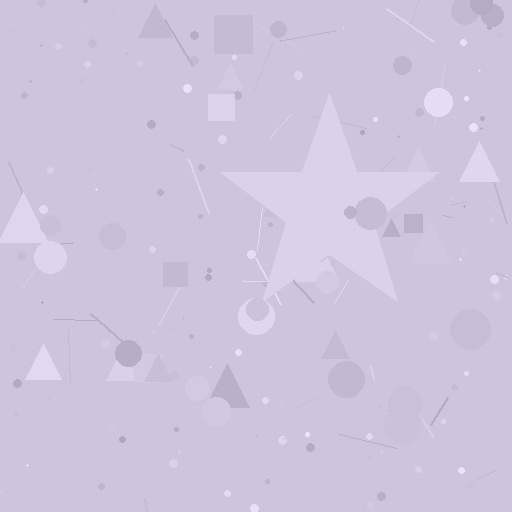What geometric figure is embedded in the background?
A star is embedded in the background.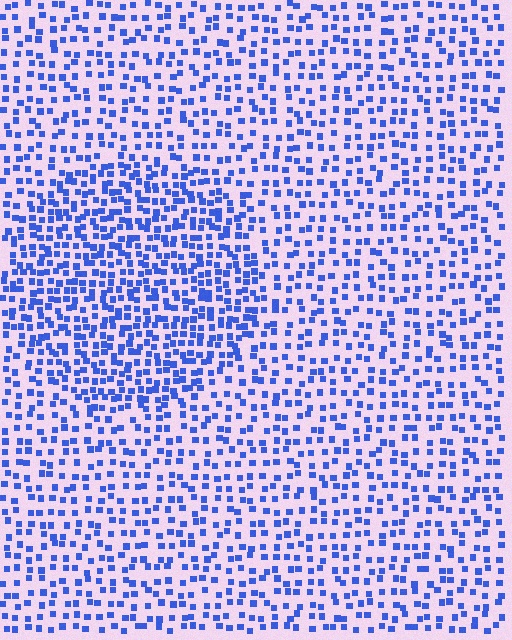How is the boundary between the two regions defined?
The boundary is defined by a change in element density (approximately 1.7x ratio). All elements are the same color, size, and shape.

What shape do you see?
I see a circle.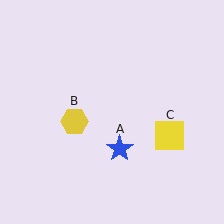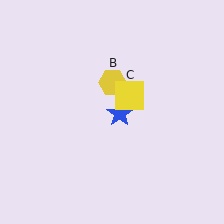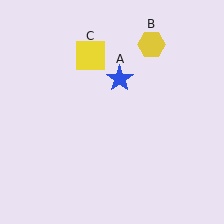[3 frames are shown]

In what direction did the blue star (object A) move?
The blue star (object A) moved up.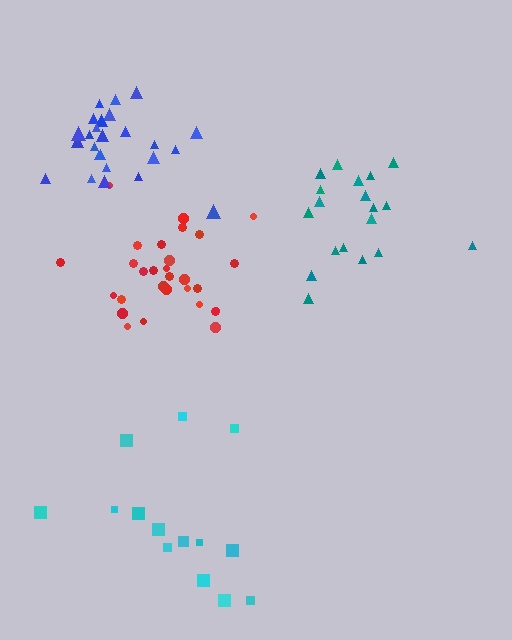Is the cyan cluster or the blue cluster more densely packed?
Blue.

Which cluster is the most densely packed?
Blue.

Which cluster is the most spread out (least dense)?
Cyan.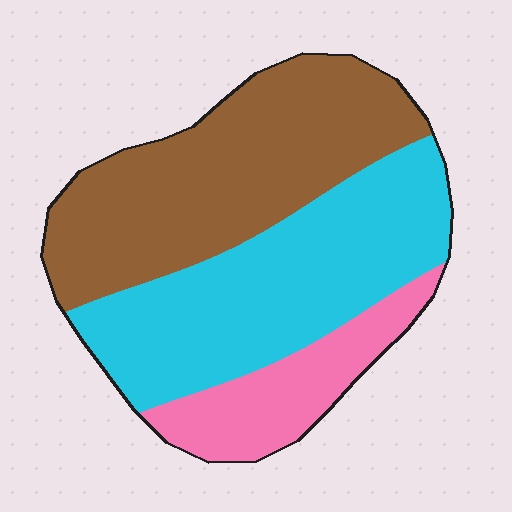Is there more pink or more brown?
Brown.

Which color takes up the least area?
Pink, at roughly 15%.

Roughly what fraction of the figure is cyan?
Cyan covers 41% of the figure.